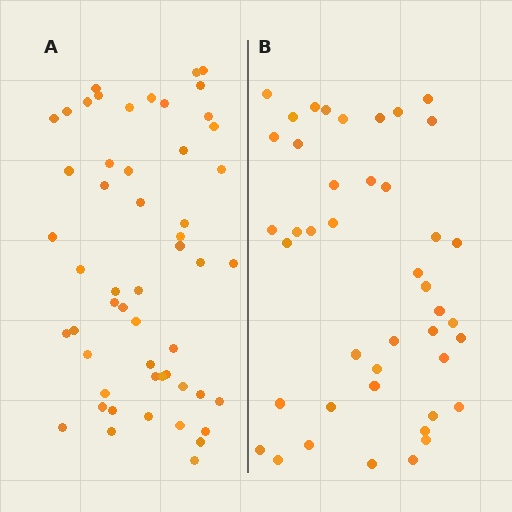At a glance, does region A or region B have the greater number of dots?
Region A (the left region) has more dots.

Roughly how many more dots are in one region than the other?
Region A has roughly 10 or so more dots than region B.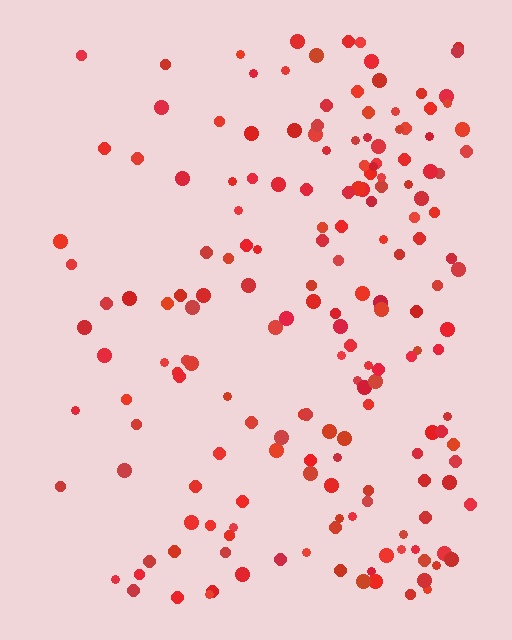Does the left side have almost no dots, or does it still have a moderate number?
Still a moderate number, just noticeably fewer than the right.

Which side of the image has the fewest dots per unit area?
The left.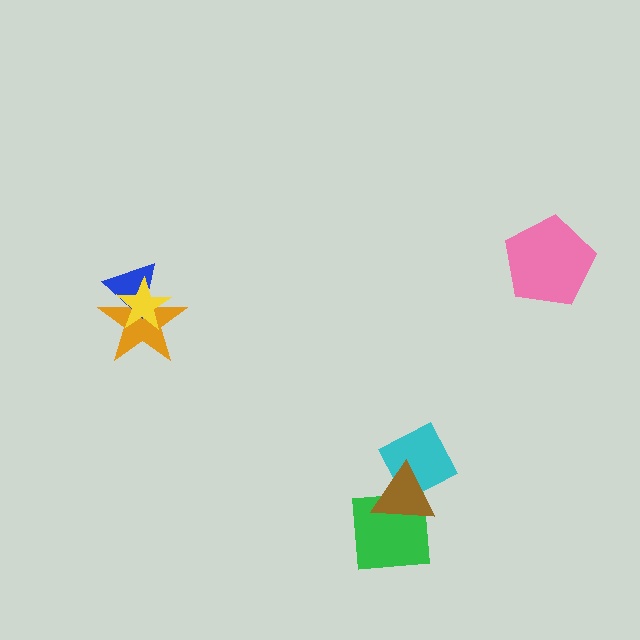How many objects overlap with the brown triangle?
2 objects overlap with the brown triangle.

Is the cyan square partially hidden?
Yes, it is partially covered by another shape.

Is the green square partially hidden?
Yes, it is partially covered by another shape.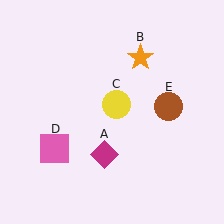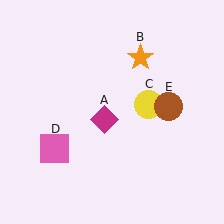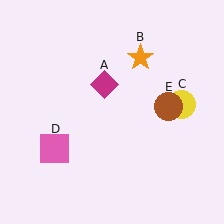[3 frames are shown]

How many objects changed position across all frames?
2 objects changed position: magenta diamond (object A), yellow circle (object C).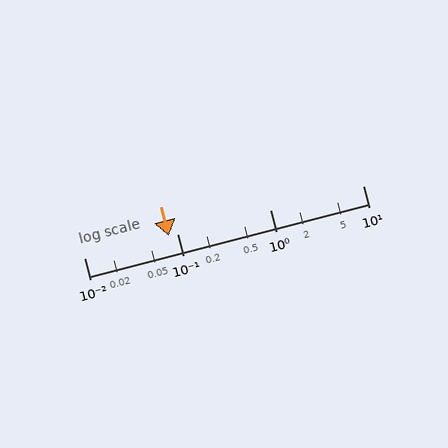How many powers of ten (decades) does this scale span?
The scale spans 3 decades, from 0.01 to 10.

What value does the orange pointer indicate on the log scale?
The pointer indicates approximately 0.082.